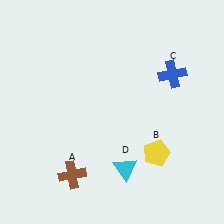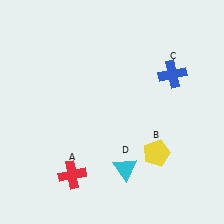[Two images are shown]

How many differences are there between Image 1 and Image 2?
There is 1 difference between the two images.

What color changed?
The cross (A) changed from brown in Image 1 to red in Image 2.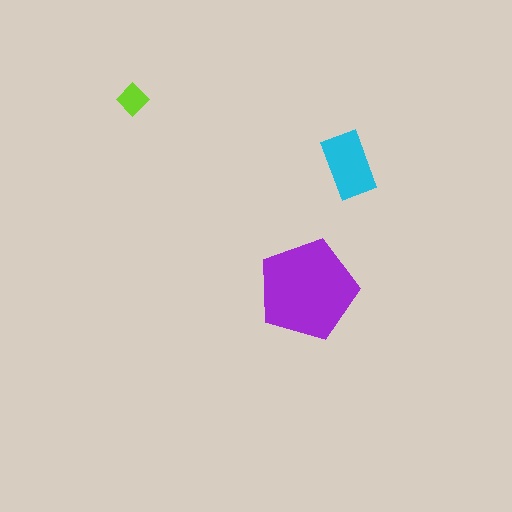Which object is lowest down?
The purple pentagon is bottommost.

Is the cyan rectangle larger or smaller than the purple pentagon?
Smaller.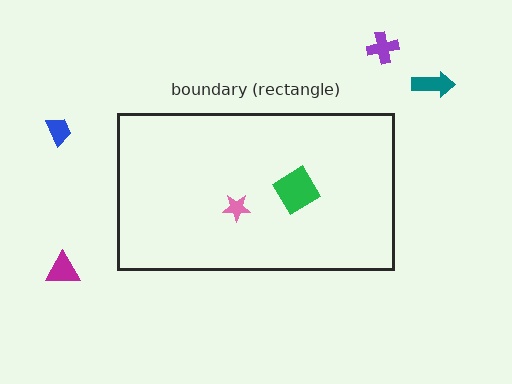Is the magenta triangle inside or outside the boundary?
Outside.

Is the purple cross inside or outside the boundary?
Outside.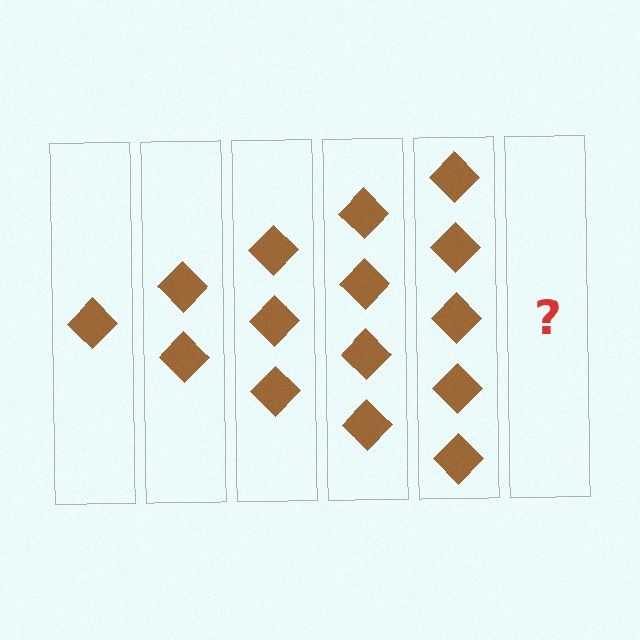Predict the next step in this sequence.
The next step is 6 diamonds.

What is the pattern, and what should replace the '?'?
The pattern is that each step adds one more diamond. The '?' should be 6 diamonds.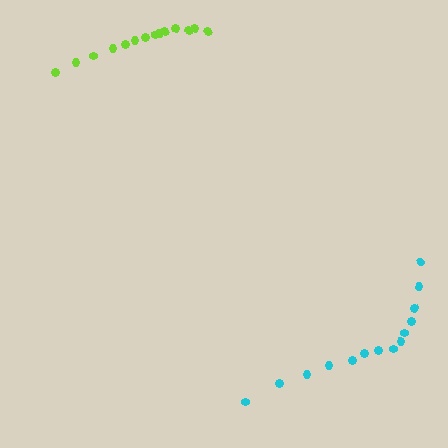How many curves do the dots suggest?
There are 2 distinct paths.